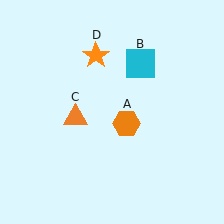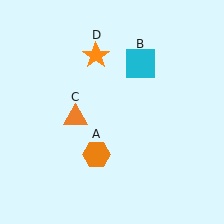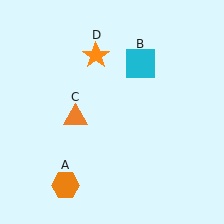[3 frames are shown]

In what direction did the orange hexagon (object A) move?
The orange hexagon (object A) moved down and to the left.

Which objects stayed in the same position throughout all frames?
Cyan square (object B) and orange triangle (object C) and orange star (object D) remained stationary.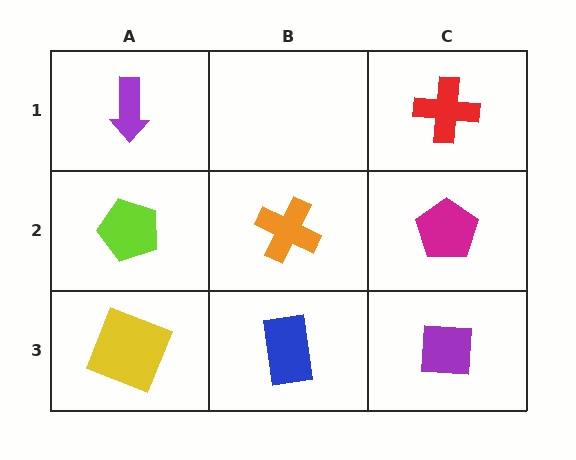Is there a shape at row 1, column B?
No, that cell is empty.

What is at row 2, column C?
A magenta pentagon.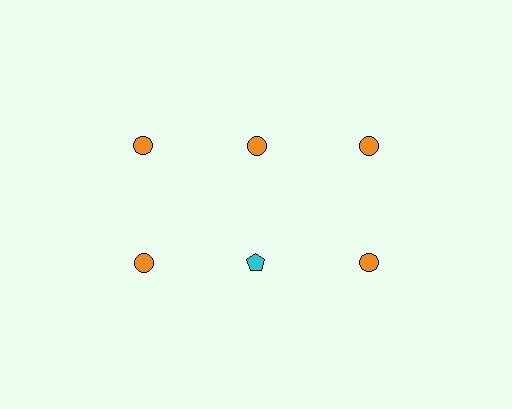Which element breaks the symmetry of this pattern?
The cyan pentagon in the second row, second from left column breaks the symmetry. All other shapes are orange circles.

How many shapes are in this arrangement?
There are 6 shapes arranged in a grid pattern.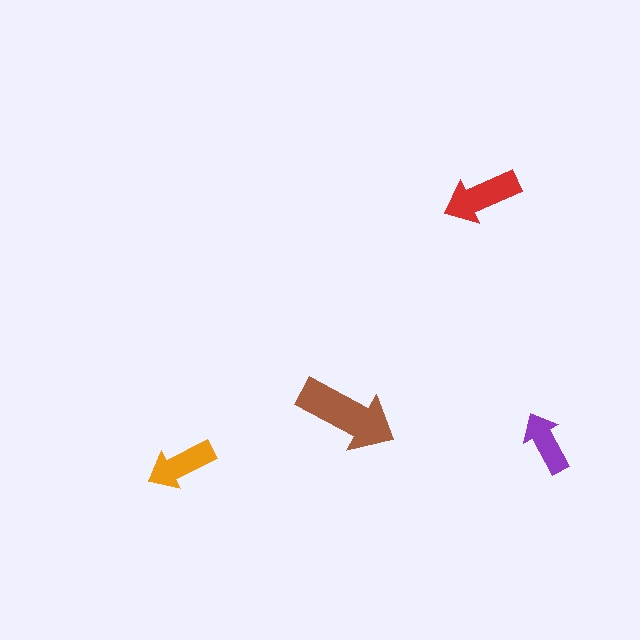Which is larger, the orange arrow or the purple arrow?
The orange one.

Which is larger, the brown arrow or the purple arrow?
The brown one.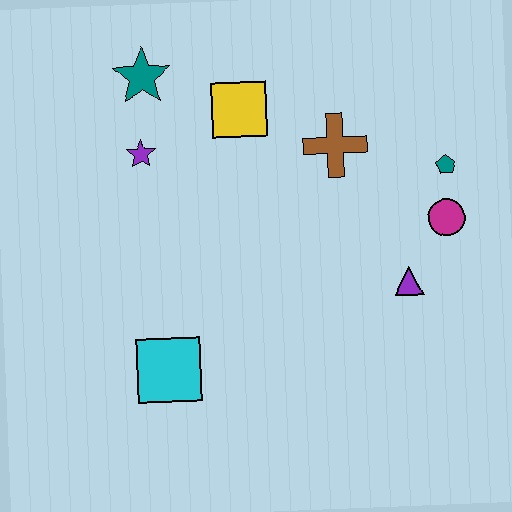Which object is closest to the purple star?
The teal star is closest to the purple star.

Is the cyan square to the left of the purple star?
No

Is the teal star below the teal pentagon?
No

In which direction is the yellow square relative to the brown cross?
The yellow square is to the left of the brown cross.